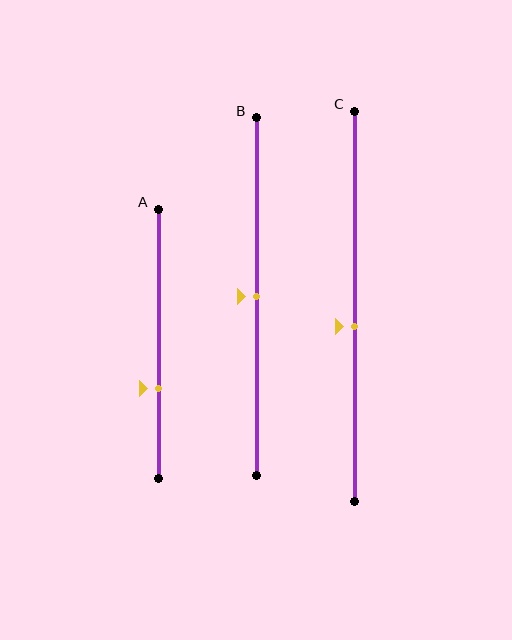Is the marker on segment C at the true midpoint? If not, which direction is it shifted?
No, the marker on segment C is shifted downward by about 5% of the segment length.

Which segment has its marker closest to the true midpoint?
Segment B has its marker closest to the true midpoint.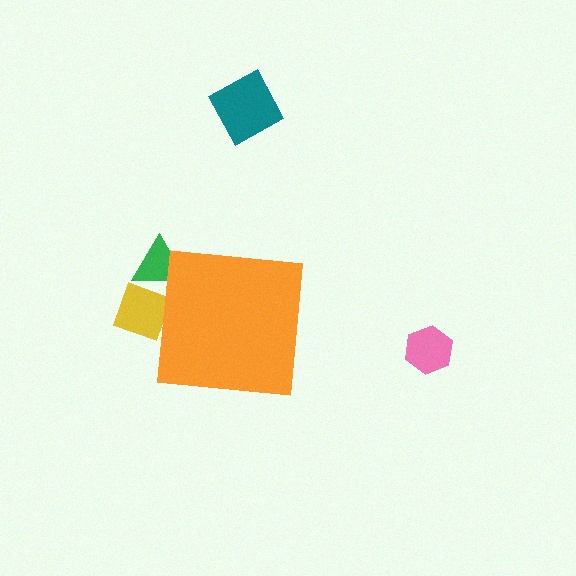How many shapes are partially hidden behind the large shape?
2 shapes are partially hidden.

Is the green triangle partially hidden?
Yes, the green triangle is partially hidden behind the orange square.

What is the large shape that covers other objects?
An orange square.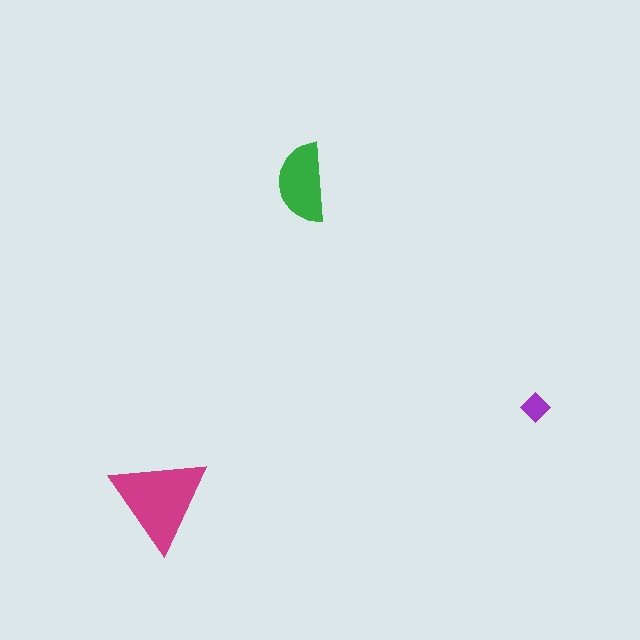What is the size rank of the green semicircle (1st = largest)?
2nd.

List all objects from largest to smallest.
The magenta triangle, the green semicircle, the purple diamond.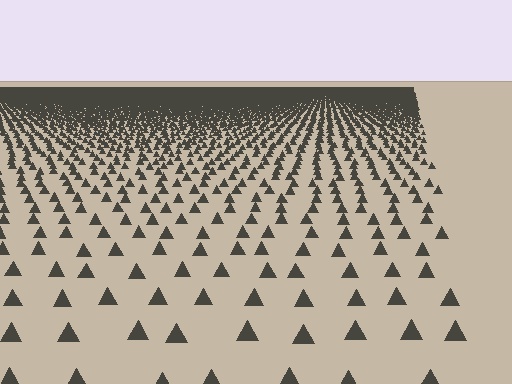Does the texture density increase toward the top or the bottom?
Density increases toward the top.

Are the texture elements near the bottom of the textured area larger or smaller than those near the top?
Larger. Near the bottom, elements are closer to the viewer and appear at a bigger on-screen size.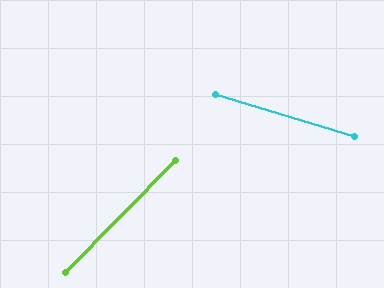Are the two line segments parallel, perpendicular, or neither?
Neither parallel nor perpendicular — they differ by about 62°.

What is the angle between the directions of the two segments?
Approximately 62 degrees.